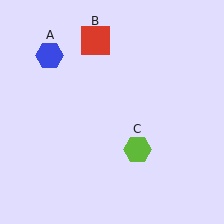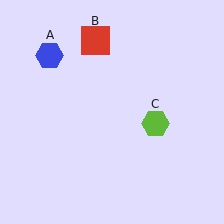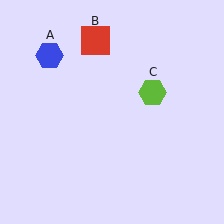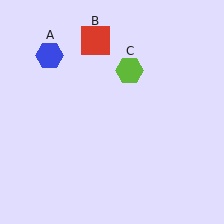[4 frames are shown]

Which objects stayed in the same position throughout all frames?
Blue hexagon (object A) and red square (object B) remained stationary.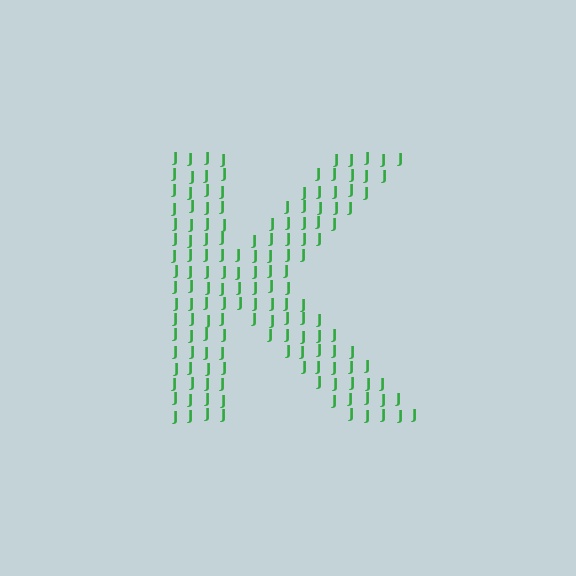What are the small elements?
The small elements are letter J's.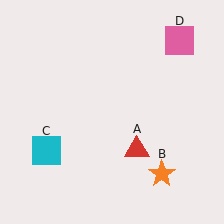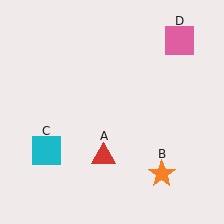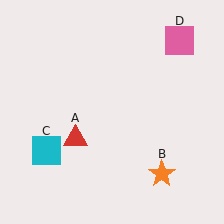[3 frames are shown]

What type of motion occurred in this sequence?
The red triangle (object A) rotated clockwise around the center of the scene.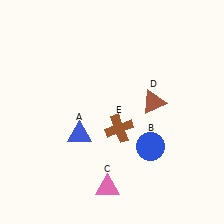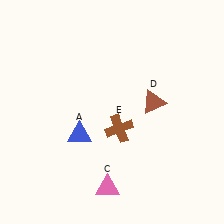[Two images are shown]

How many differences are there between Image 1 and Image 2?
There is 1 difference between the two images.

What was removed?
The blue circle (B) was removed in Image 2.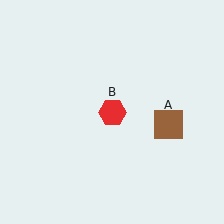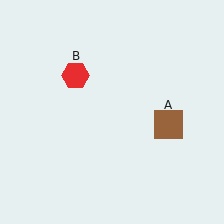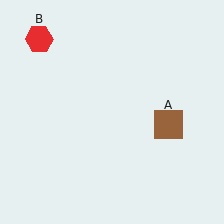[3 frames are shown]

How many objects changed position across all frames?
1 object changed position: red hexagon (object B).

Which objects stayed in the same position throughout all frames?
Brown square (object A) remained stationary.